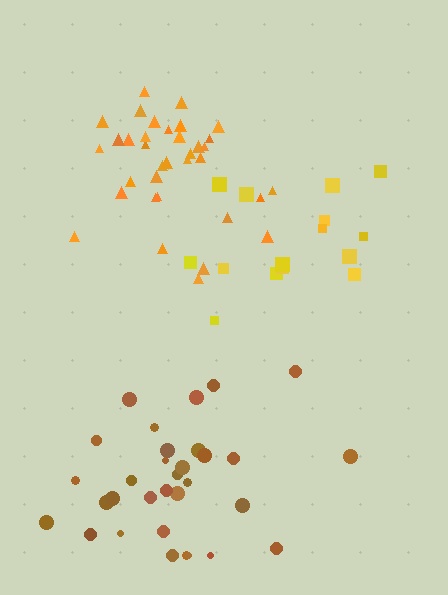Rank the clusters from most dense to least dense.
orange, brown, yellow.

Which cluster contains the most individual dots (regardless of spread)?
Orange (35).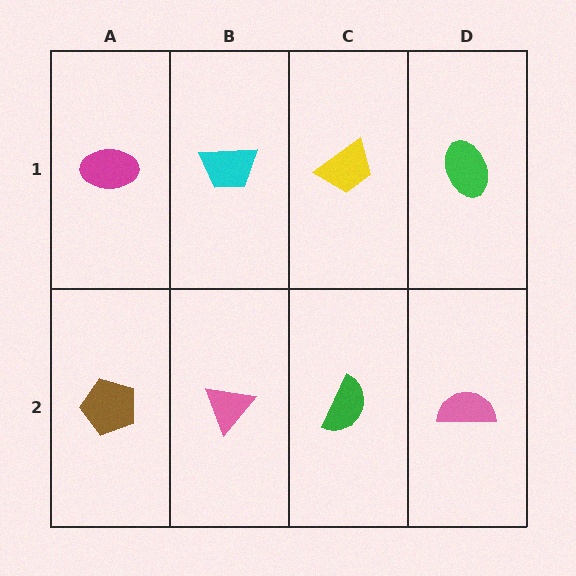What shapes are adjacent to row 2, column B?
A cyan trapezoid (row 1, column B), a brown pentagon (row 2, column A), a green semicircle (row 2, column C).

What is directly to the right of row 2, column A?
A pink triangle.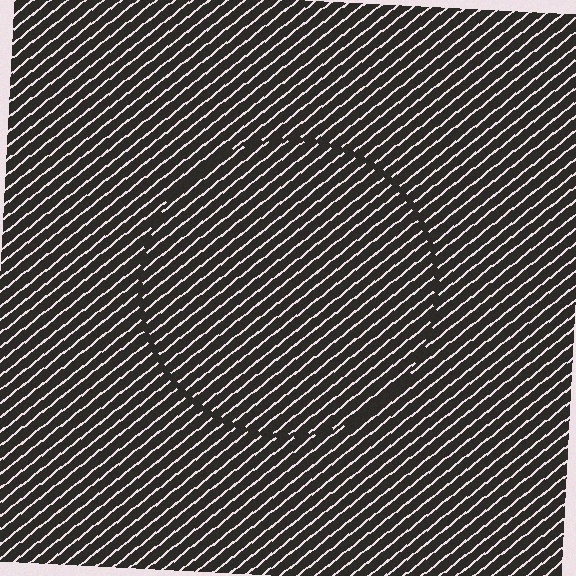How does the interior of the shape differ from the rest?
The interior of the shape contains the same grating, shifted by half a period — the contour is defined by the phase discontinuity where line-ends from the inner and outer gratings abut.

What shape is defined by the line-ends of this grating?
An illusory circle. The interior of the shape contains the same grating, shifted by half a period — the contour is defined by the phase discontinuity where line-ends from the inner and outer gratings abut.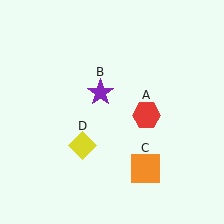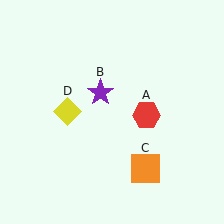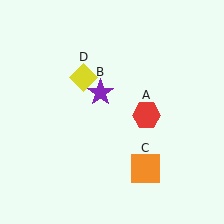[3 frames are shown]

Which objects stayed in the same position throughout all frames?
Red hexagon (object A) and purple star (object B) and orange square (object C) remained stationary.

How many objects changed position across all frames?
1 object changed position: yellow diamond (object D).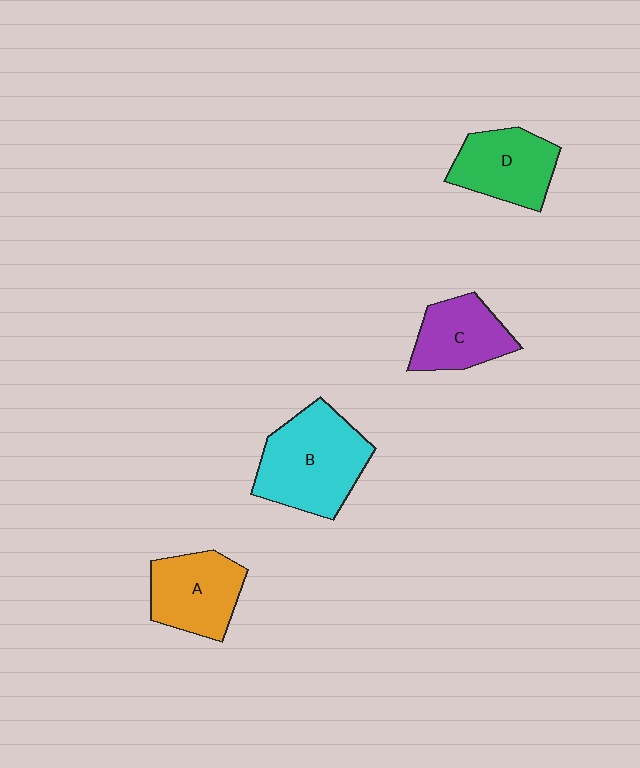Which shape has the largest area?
Shape B (cyan).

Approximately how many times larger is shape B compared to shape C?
Approximately 1.6 times.